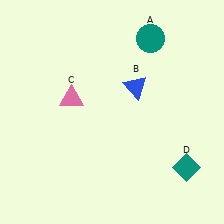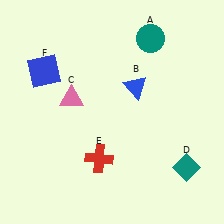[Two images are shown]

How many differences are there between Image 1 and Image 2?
There are 2 differences between the two images.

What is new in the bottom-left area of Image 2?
A red cross (E) was added in the bottom-left area of Image 2.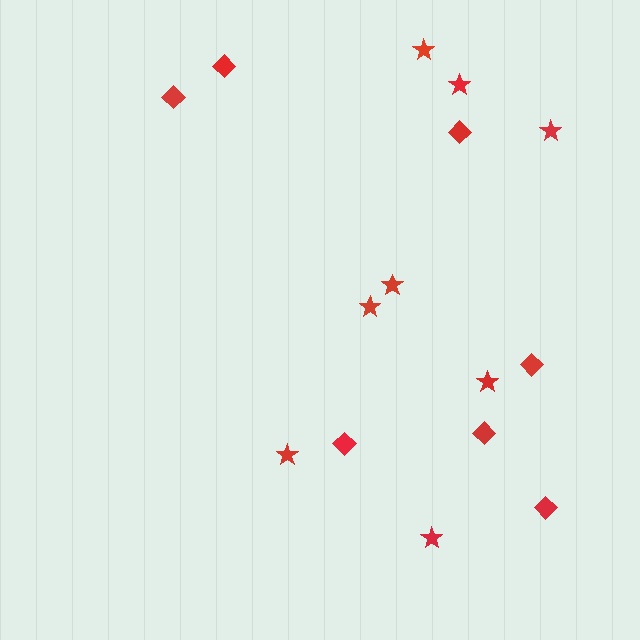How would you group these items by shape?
There are 2 groups: one group of diamonds (7) and one group of stars (8).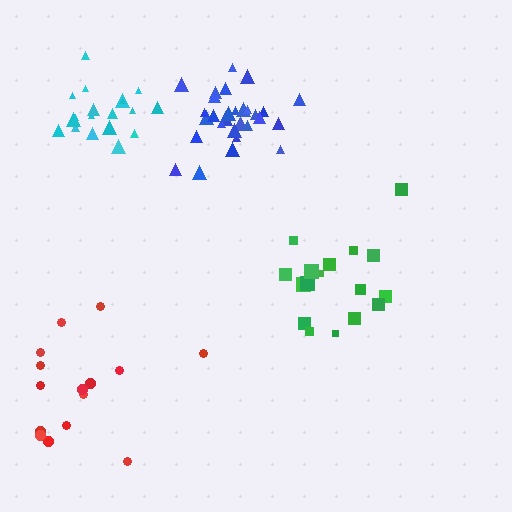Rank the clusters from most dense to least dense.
blue, cyan, green, red.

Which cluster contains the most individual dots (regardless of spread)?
Blue (29).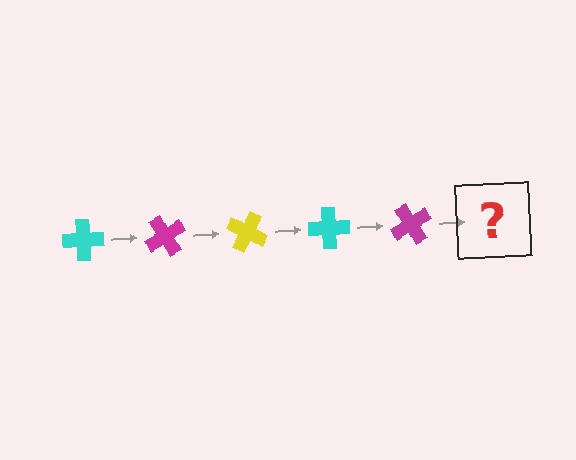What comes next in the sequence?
The next element should be a yellow cross, rotated 300 degrees from the start.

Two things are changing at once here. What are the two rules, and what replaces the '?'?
The two rules are that it rotates 60 degrees each step and the color cycles through cyan, magenta, and yellow. The '?' should be a yellow cross, rotated 300 degrees from the start.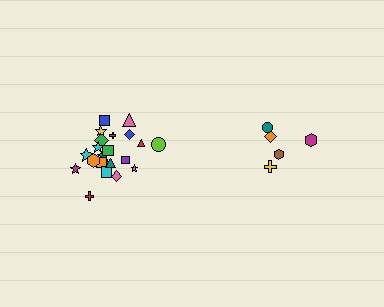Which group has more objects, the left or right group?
The left group.